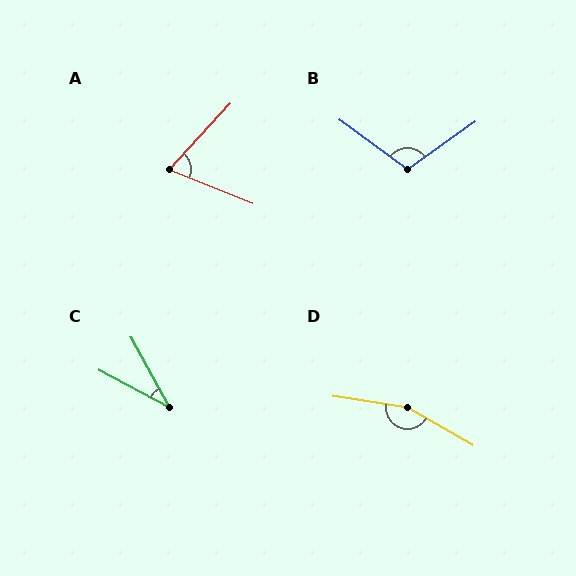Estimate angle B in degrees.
Approximately 109 degrees.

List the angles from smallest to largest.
C (34°), A (69°), B (109°), D (159°).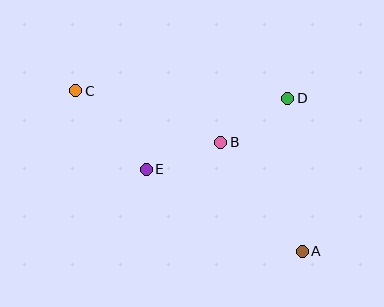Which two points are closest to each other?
Points B and E are closest to each other.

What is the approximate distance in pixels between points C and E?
The distance between C and E is approximately 106 pixels.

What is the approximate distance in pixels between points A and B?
The distance between A and B is approximately 136 pixels.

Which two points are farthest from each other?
Points A and C are farthest from each other.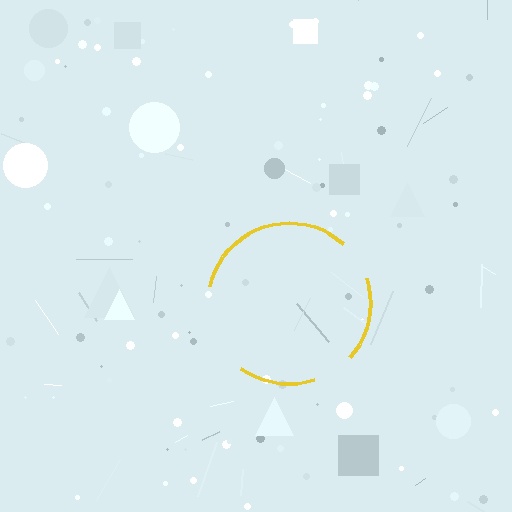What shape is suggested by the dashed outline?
The dashed outline suggests a circle.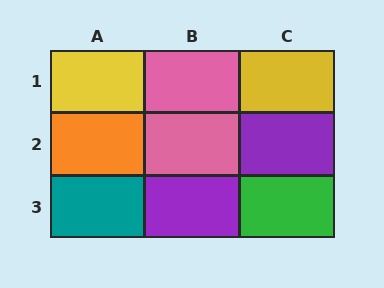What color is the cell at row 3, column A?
Teal.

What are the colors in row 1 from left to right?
Yellow, pink, yellow.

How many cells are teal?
1 cell is teal.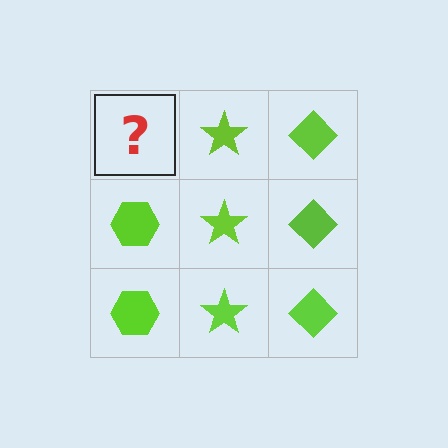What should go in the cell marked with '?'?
The missing cell should contain a lime hexagon.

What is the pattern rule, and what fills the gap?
The rule is that each column has a consistent shape. The gap should be filled with a lime hexagon.